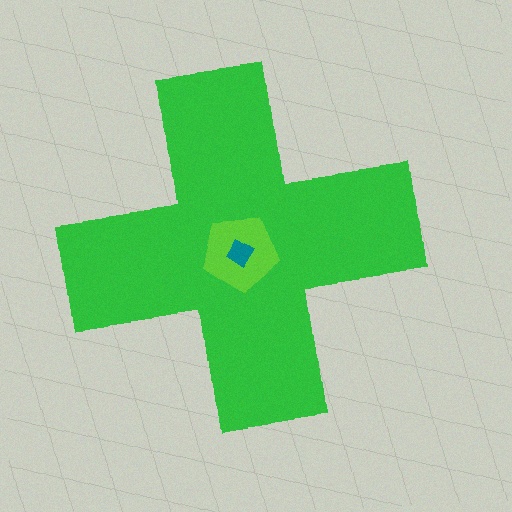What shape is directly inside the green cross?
The lime pentagon.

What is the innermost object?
The teal diamond.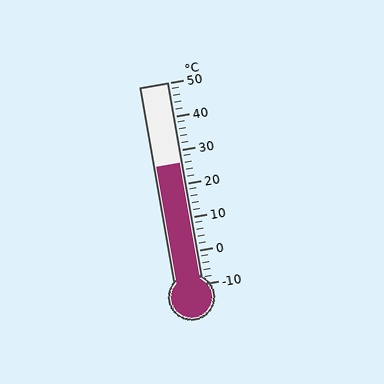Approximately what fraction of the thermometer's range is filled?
The thermometer is filled to approximately 60% of its range.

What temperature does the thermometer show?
The thermometer shows approximately 26°C.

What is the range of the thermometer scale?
The thermometer scale ranges from -10°C to 50°C.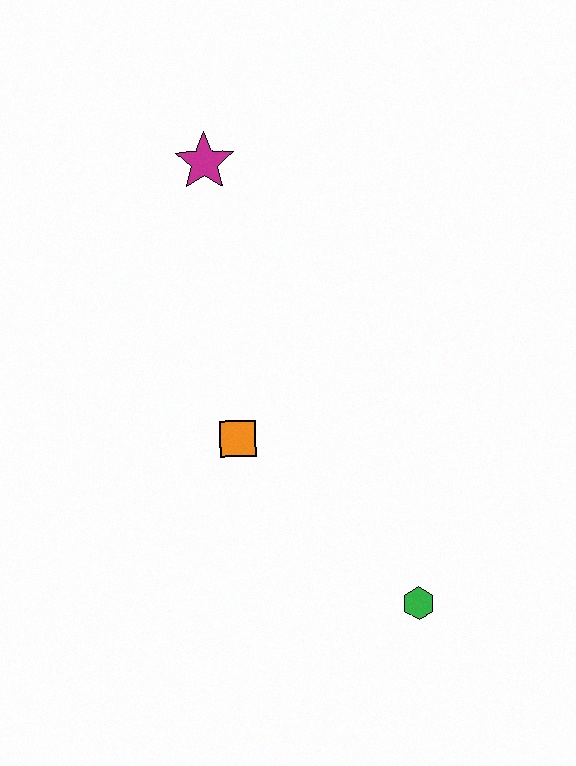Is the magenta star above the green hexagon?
Yes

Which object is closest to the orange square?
The green hexagon is closest to the orange square.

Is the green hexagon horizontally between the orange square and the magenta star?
No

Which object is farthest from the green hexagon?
The magenta star is farthest from the green hexagon.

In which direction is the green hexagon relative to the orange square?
The green hexagon is to the right of the orange square.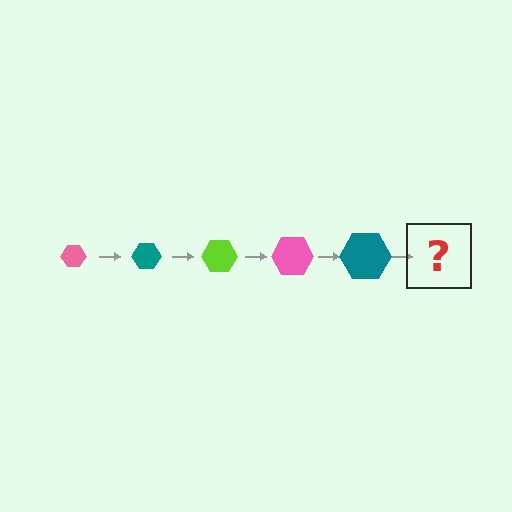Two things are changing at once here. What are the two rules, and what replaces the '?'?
The two rules are that the hexagon grows larger each step and the color cycles through pink, teal, and lime. The '?' should be a lime hexagon, larger than the previous one.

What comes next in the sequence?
The next element should be a lime hexagon, larger than the previous one.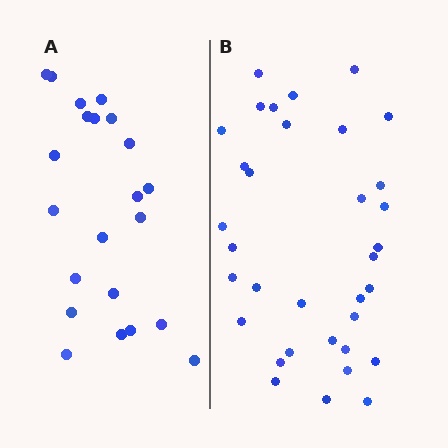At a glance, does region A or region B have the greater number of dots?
Region B (the right region) has more dots.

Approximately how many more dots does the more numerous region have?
Region B has roughly 12 or so more dots than region A.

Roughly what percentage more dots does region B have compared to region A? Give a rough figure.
About 55% more.